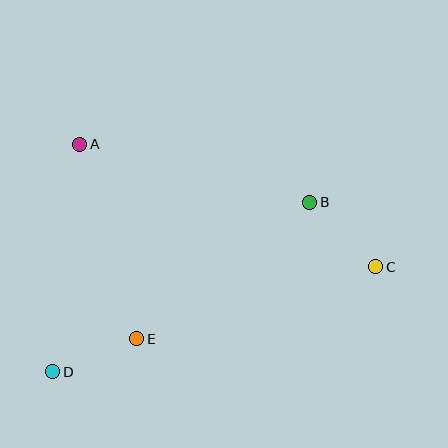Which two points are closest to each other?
Points D and E are closest to each other.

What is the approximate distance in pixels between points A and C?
The distance between A and C is approximately 320 pixels.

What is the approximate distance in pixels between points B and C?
The distance between B and C is approximately 93 pixels.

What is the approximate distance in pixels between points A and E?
The distance between A and E is approximately 202 pixels.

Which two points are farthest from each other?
Points C and D are farthest from each other.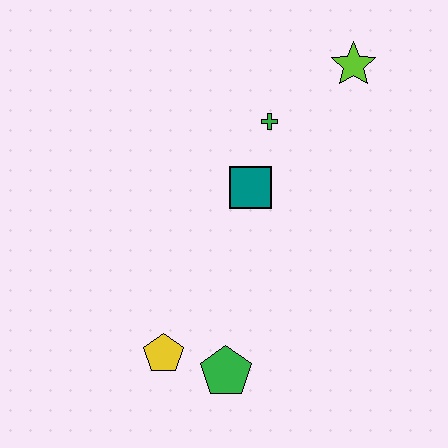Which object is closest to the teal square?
The green cross is closest to the teal square.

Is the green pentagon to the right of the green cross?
No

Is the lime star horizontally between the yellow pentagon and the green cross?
No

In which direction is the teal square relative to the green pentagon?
The teal square is above the green pentagon.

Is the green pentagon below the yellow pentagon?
Yes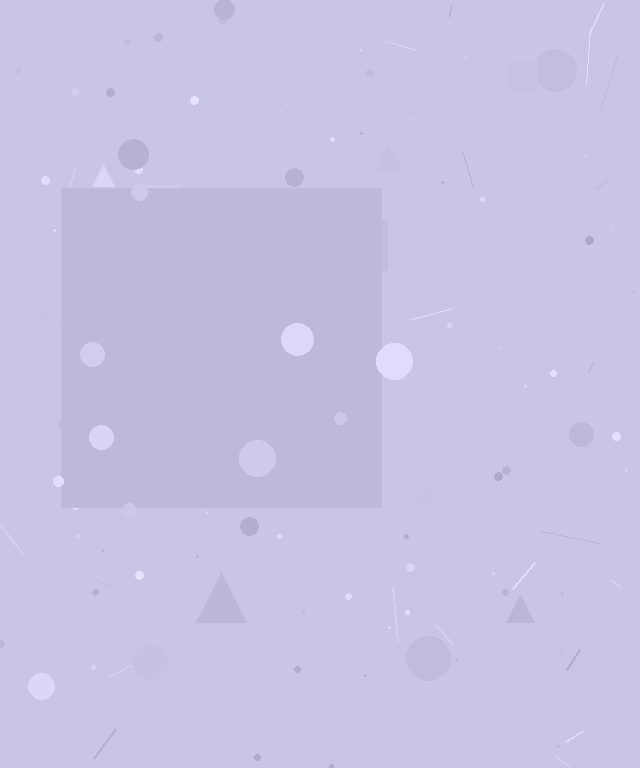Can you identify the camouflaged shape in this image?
The camouflaged shape is a square.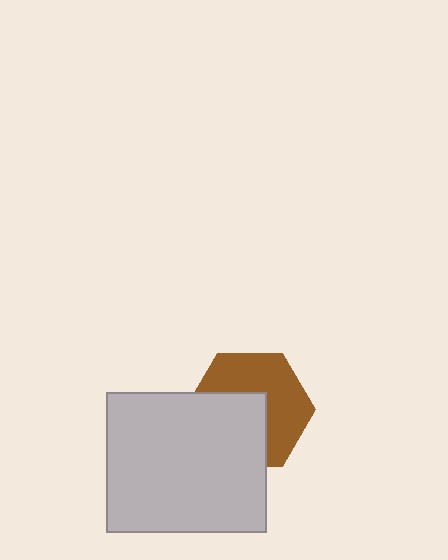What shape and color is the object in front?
The object in front is a light gray rectangle.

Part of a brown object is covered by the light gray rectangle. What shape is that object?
It is a hexagon.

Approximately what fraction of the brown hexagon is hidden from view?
Roughly 47% of the brown hexagon is hidden behind the light gray rectangle.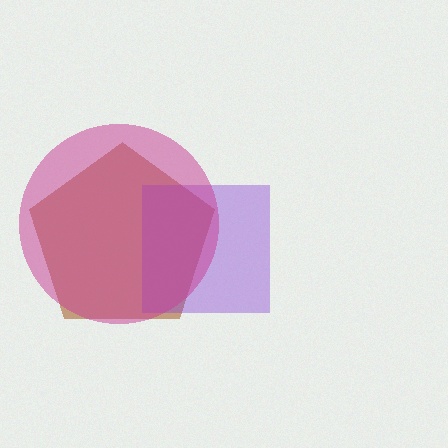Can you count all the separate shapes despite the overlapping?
Yes, there are 3 separate shapes.